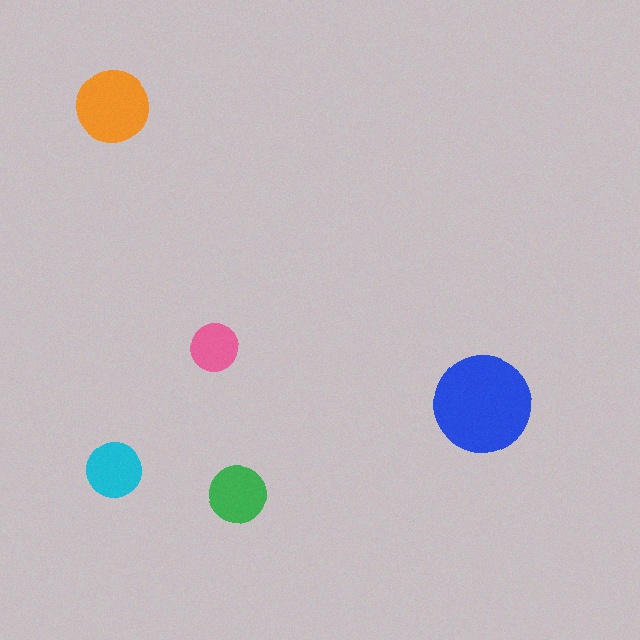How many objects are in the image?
There are 5 objects in the image.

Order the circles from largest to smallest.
the blue one, the orange one, the green one, the cyan one, the pink one.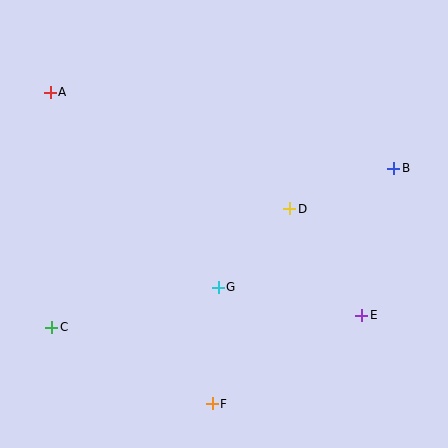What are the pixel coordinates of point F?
Point F is at (212, 404).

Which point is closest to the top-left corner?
Point A is closest to the top-left corner.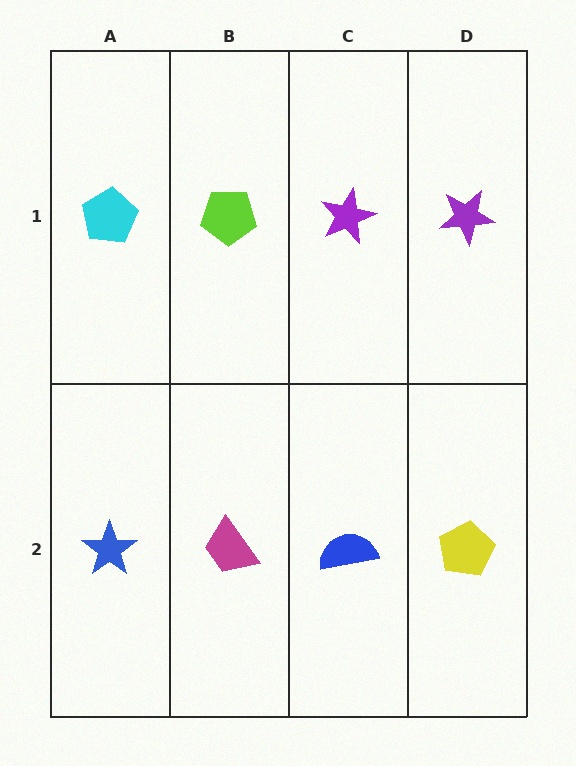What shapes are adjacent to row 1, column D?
A yellow pentagon (row 2, column D), a purple star (row 1, column C).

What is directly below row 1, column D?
A yellow pentagon.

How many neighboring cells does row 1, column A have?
2.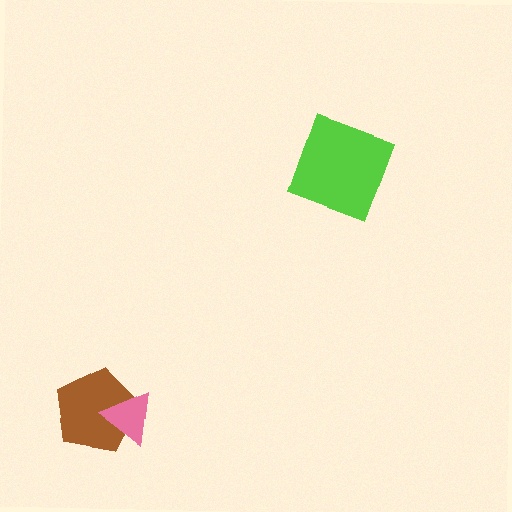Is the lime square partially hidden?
No, no other shape covers it.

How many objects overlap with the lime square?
0 objects overlap with the lime square.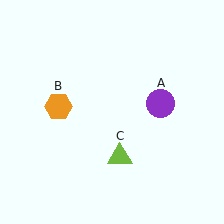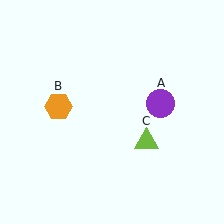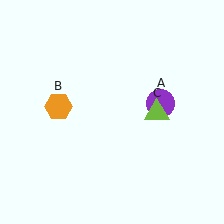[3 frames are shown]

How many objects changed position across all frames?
1 object changed position: lime triangle (object C).